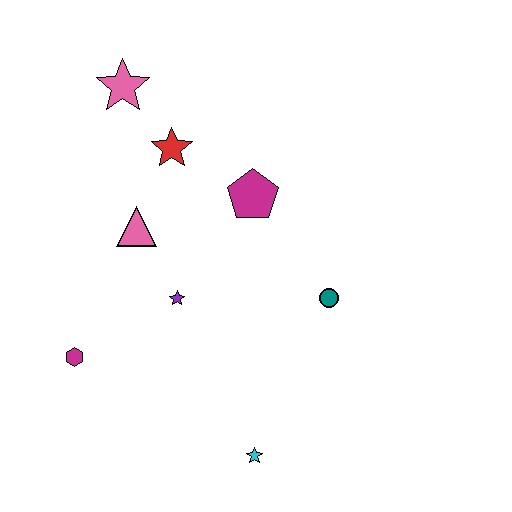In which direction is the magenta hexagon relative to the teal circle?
The magenta hexagon is to the left of the teal circle.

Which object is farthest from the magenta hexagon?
The pink star is farthest from the magenta hexagon.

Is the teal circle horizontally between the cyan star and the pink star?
No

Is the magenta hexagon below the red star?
Yes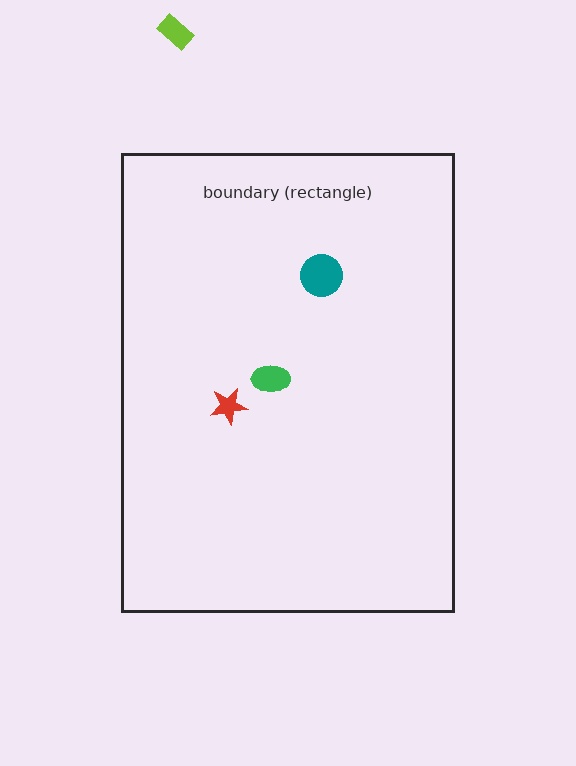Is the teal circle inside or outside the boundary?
Inside.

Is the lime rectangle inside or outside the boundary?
Outside.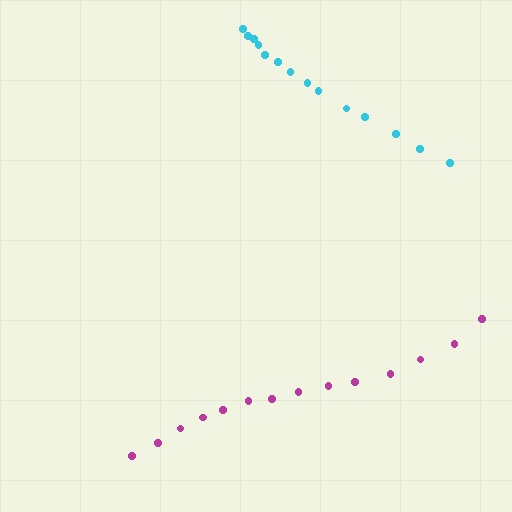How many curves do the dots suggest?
There are 2 distinct paths.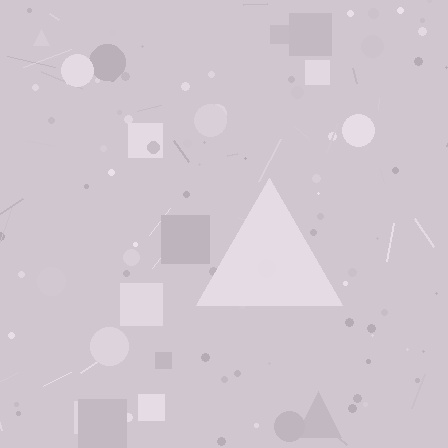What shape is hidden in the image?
A triangle is hidden in the image.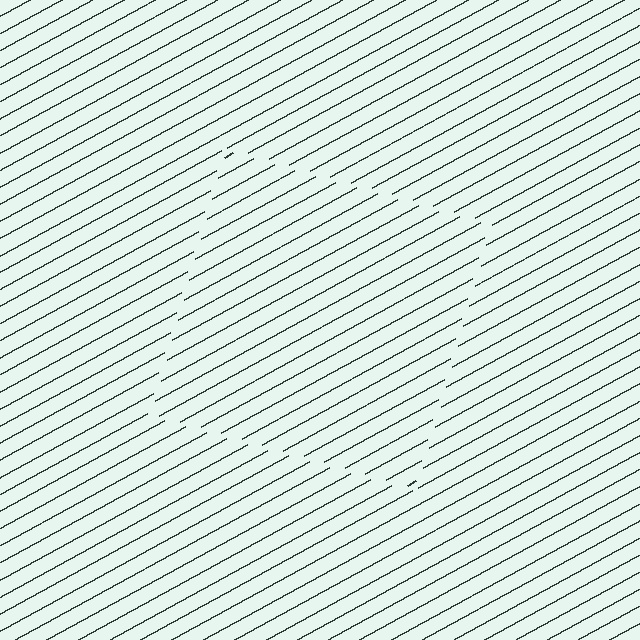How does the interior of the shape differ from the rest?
The interior of the shape contains the same grating, shifted by half a period — the contour is defined by the phase discontinuity where line-ends from the inner and outer gratings abut.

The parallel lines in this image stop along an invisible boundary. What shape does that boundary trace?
An illusory square. The interior of the shape contains the same grating, shifted by half a period — the contour is defined by the phase discontinuity where line-ends from the inner and outer gratings abut.